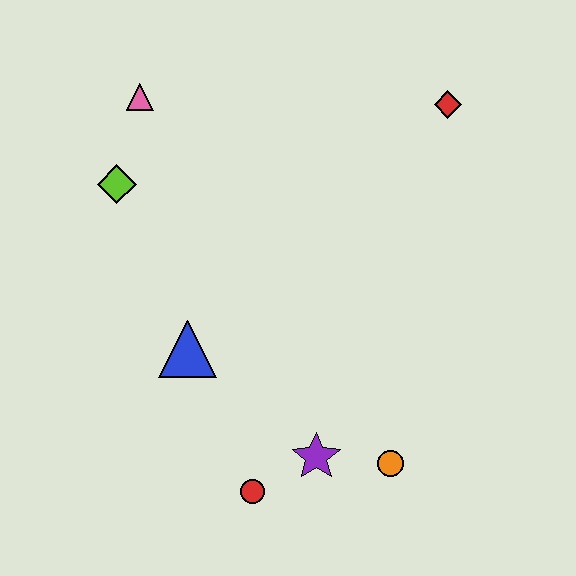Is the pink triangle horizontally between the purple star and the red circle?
No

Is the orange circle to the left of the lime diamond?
No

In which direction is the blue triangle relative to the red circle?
The blue triangle is above the red circle.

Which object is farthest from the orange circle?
The pink triangle is farthest from the orange circle.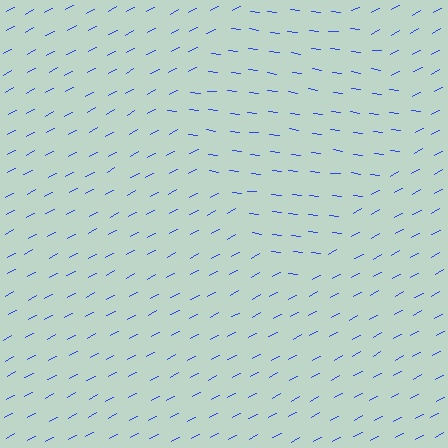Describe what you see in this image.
The image is filled with small blue line segments. A diamond region in the image has lines oriented differently from the surrounding lines, creating a visible texture boundary.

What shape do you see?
I see a diamond.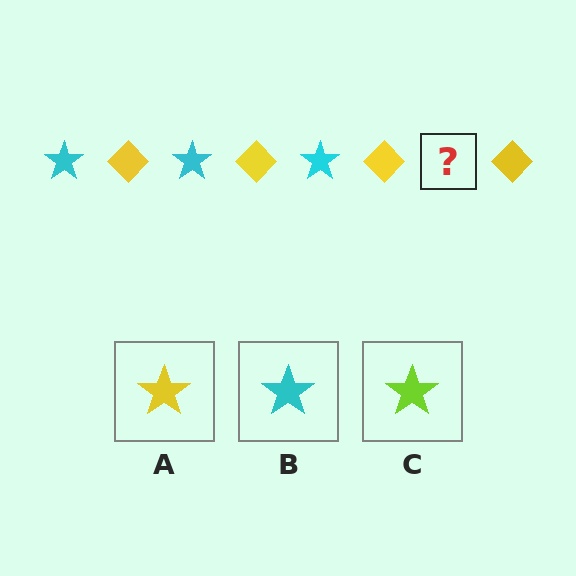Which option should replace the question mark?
Option B.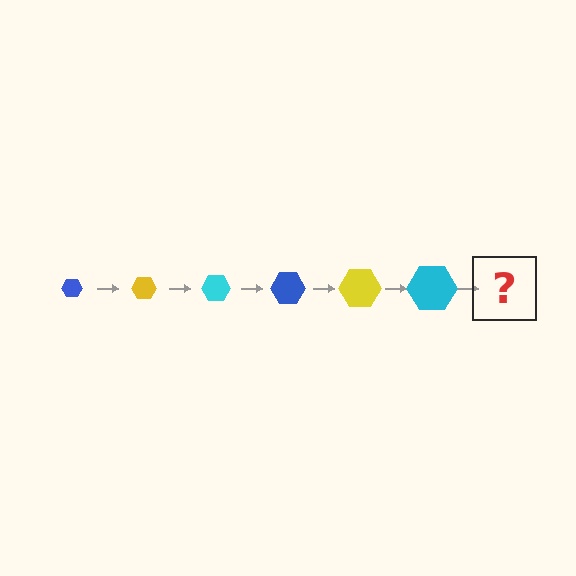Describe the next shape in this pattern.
It should be a blue hexagon, larger than the previous one.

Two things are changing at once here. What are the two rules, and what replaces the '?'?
The two rules are that the hexagon grows larger each step and the color cycles through blue, yellow, and cyan. The '?' should be a blue hexagon, larger than the previous one.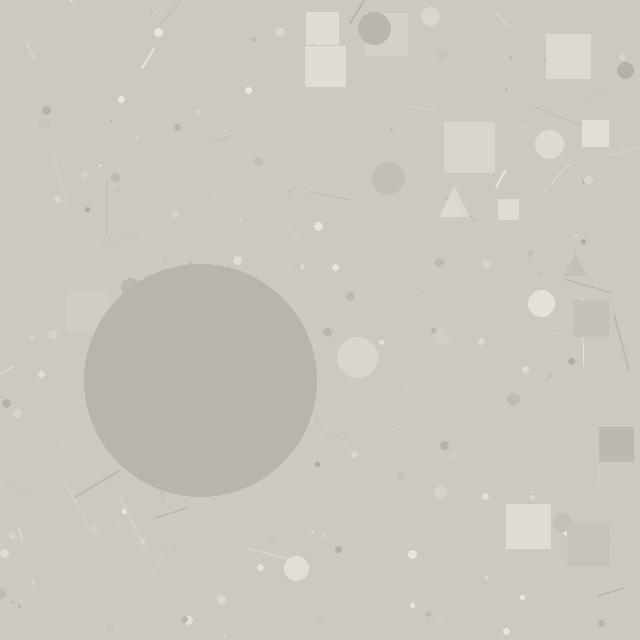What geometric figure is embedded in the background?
A circle is embedded in the background.